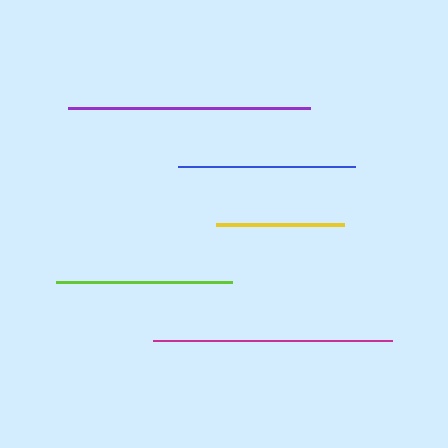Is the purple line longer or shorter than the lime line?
The purple line is longer than the lime line.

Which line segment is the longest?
The purple line is the longest at approximately 242 pixels.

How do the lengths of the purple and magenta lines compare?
The purple and magenta lines are approximately the same length.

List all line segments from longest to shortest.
From longest to shortest: purple, magenta, blue, lime, yellow.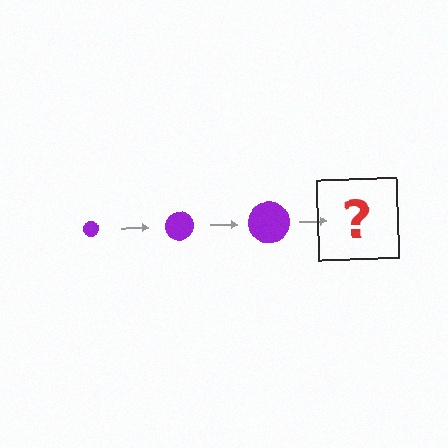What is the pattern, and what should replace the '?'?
The pattern is that the circle gets progressively larger each step. The '?' should be a purple circle, larger than the previous one.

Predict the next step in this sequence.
The next step is a purple circle, larger than the previous one.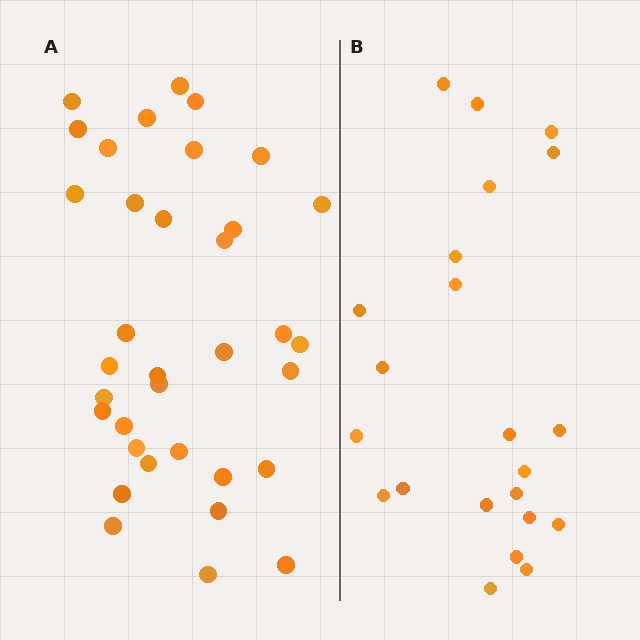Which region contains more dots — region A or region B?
Region A (the left region) has more dots.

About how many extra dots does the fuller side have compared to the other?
Region A has approximately 15 more dots than region B.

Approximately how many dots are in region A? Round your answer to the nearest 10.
About 40 dots. (The exact count is 35, which rounds to 40.)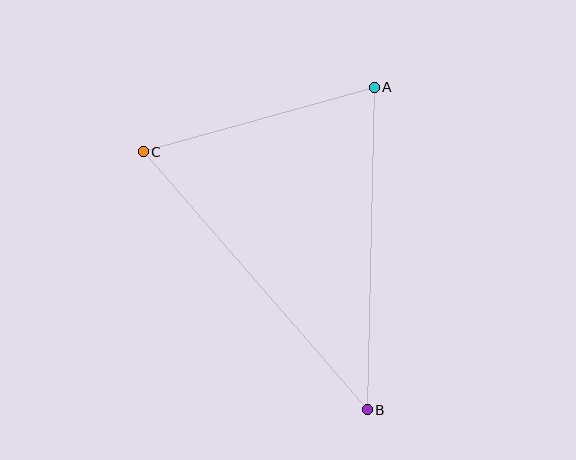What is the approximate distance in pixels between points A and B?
The distance between A and B is approximately 323 pixels.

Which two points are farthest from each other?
Points B and C are farthest from each other.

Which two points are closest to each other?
Points A and C are closest to each other.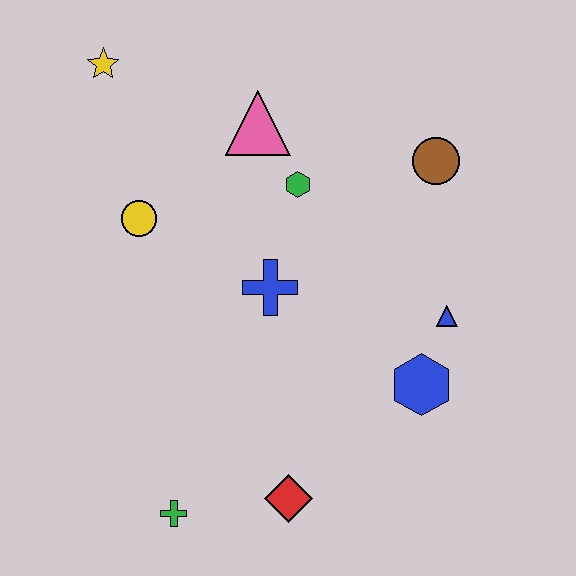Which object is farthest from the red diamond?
The yellow star is farthest from the red diamond.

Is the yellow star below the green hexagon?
No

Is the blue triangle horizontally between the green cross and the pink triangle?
No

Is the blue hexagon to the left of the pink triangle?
No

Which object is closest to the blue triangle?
The blue hexagon is closest to the blue triangle.